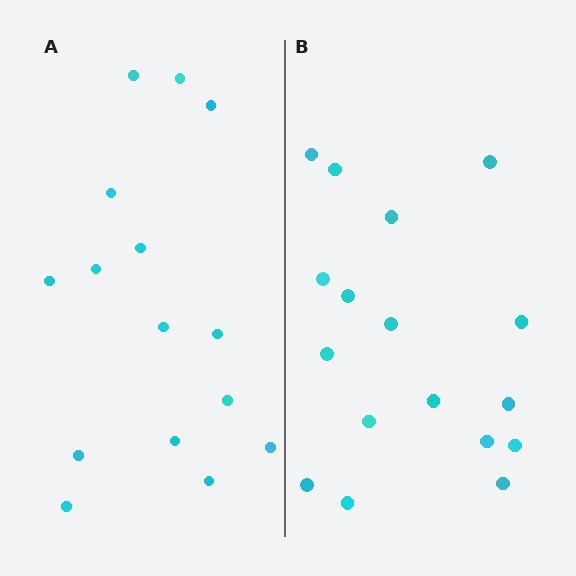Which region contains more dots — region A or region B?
Region B (the right region) has more dots.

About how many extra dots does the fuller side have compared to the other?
Region B has just a few more — roughly 2 or 3 more dots than region A.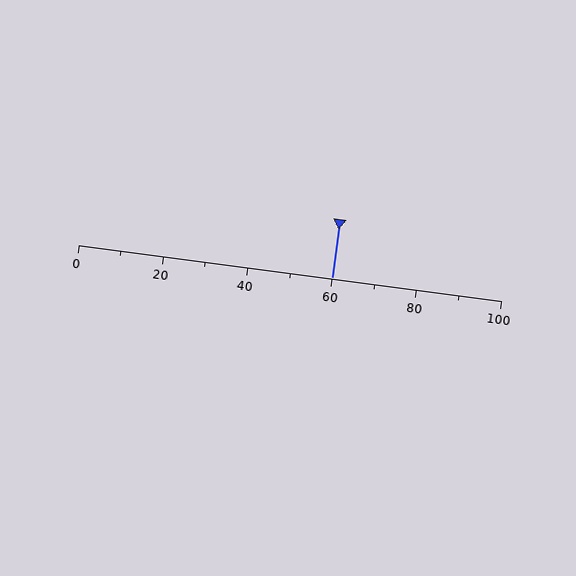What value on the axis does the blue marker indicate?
The marker indicates approximately 60.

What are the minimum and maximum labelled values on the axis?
The axis runs from 0 to 100.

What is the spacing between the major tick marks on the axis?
The major ticks are spaced 20 apart.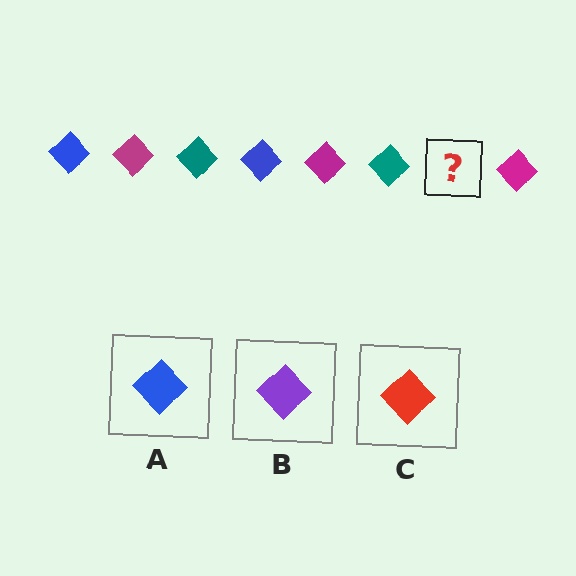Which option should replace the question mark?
Option A.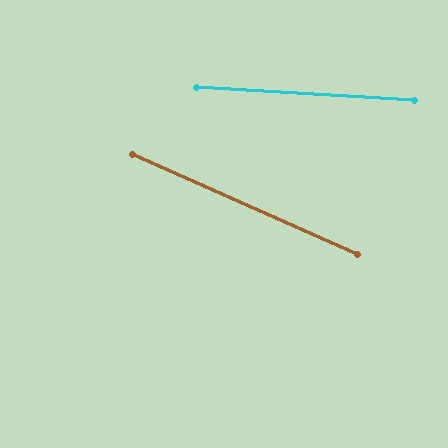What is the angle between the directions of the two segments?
Approximately 21 degrees.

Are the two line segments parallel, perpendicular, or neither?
Neither parallel nor perpendicular — they differ by about 21°.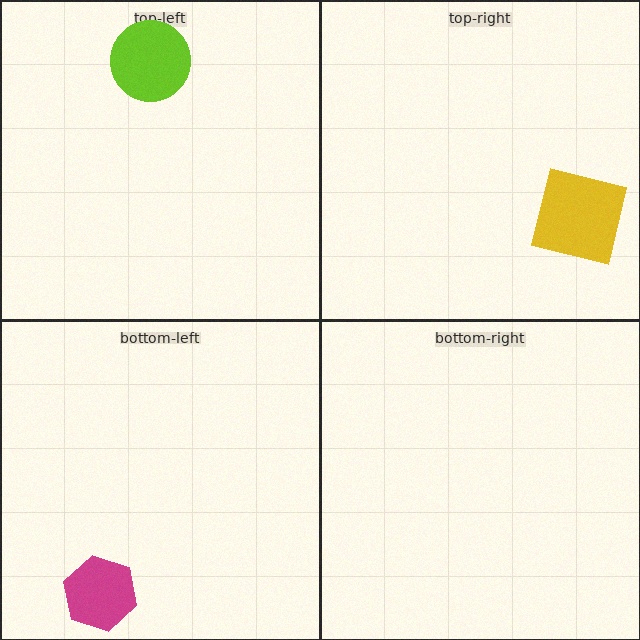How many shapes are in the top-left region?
1.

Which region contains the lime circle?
The top-left region.